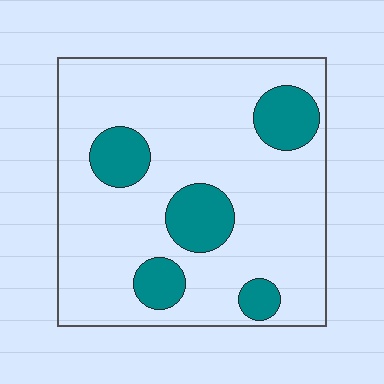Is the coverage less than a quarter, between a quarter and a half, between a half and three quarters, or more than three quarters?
Less than a quarter.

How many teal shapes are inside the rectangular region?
5.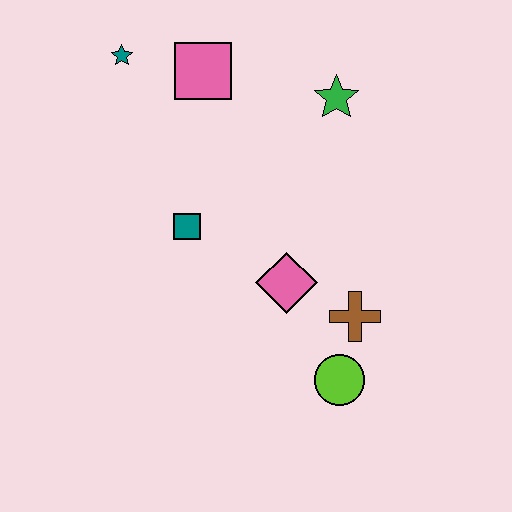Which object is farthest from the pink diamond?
The teal star is farthest from the pink diamond.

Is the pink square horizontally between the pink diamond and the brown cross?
No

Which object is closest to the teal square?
The pink diamond is closest to the teal square.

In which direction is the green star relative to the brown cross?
The green star is above the brown cross.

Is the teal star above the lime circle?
Yes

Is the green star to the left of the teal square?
No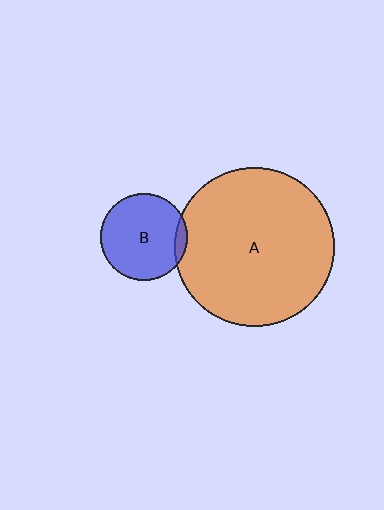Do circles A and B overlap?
Yes.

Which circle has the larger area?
Circle A (orange).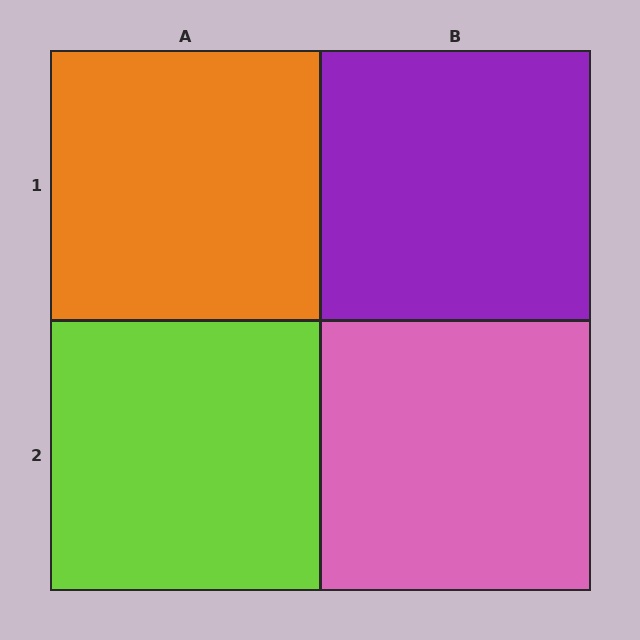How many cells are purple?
1 cell is purple.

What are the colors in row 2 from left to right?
Lime, pink.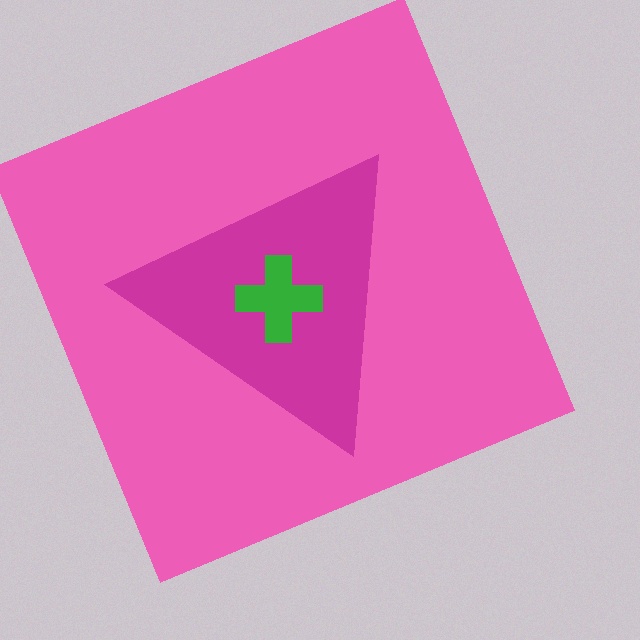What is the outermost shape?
The pink square.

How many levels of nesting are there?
3.